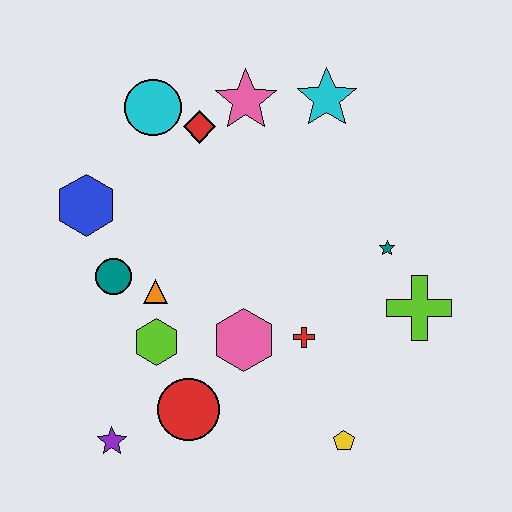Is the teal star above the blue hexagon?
No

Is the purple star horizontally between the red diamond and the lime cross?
No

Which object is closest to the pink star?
The red diamond is closest to the pink star.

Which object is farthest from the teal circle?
The lime cross is farthest from the teal circle.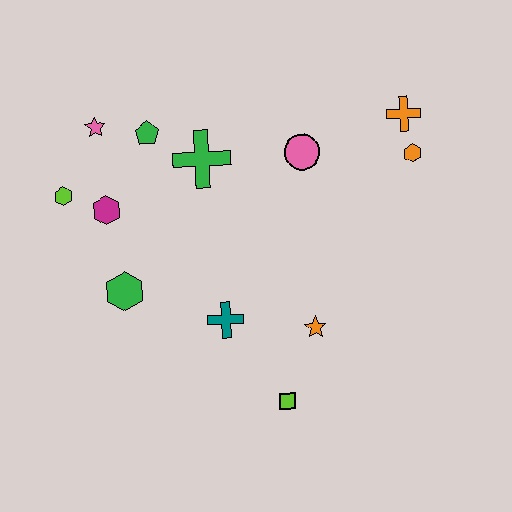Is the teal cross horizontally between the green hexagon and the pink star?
No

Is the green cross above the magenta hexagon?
Yes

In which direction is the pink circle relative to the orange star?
The pink circle is above the orange star.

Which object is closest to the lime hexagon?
The magenta hexagon is closest to the lime hexagon.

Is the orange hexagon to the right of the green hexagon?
Yes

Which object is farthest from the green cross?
The lime square is farthest from the green cross.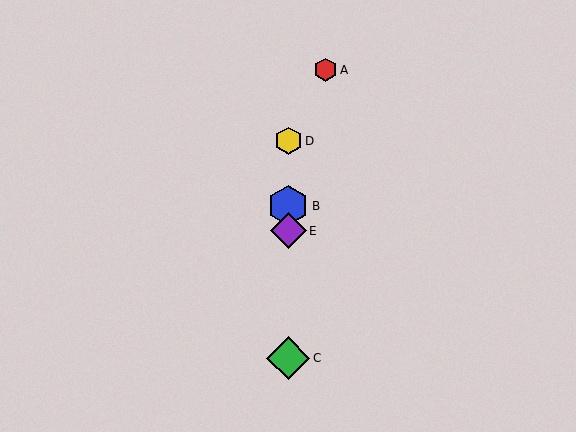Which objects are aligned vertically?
Objects B, C, D, E are aligned vertically.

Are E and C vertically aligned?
Yes, both are at x≈288.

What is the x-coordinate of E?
Object E is at x≈288.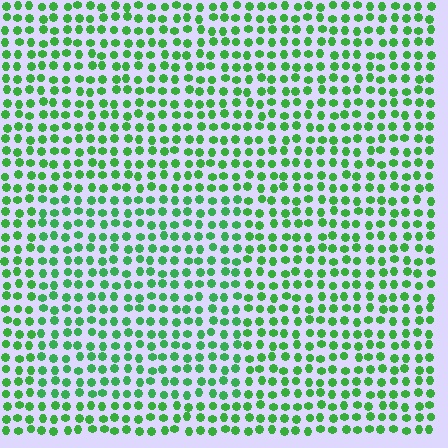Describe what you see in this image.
The image is filled with small green elements in a uniform arrangement. A rectangle-shaped region is visible where the elements are tinted to a slightly different hue, forming a subtle color boundary.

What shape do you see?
I see a rectangle.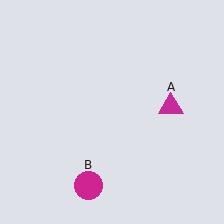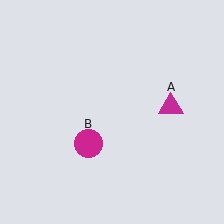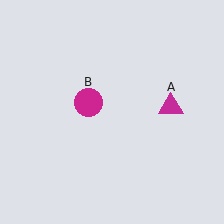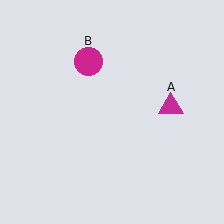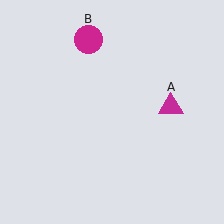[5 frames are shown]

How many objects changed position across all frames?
1 object changed position: magenta circle (object B).